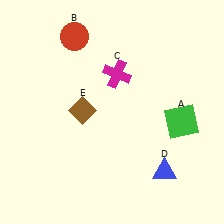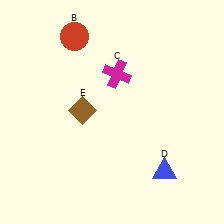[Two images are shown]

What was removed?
The green square (A) was removed in Image 2.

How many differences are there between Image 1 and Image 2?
There is 1 difference between the two images.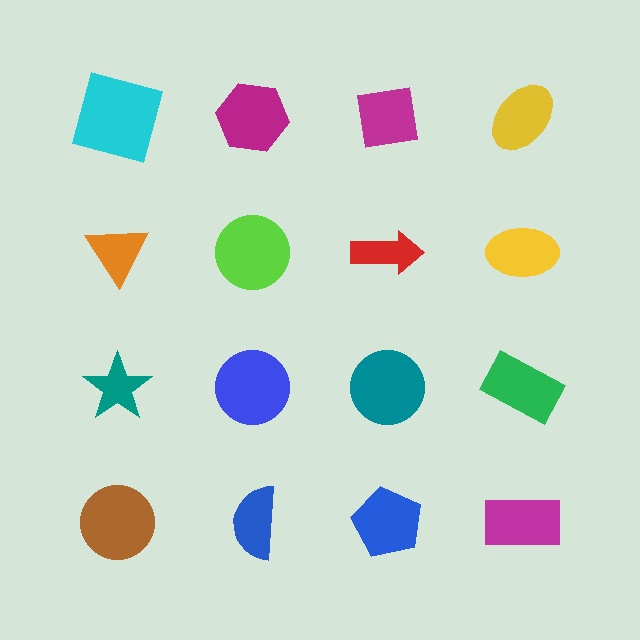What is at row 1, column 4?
A yellow ellipse.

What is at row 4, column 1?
A brown circle.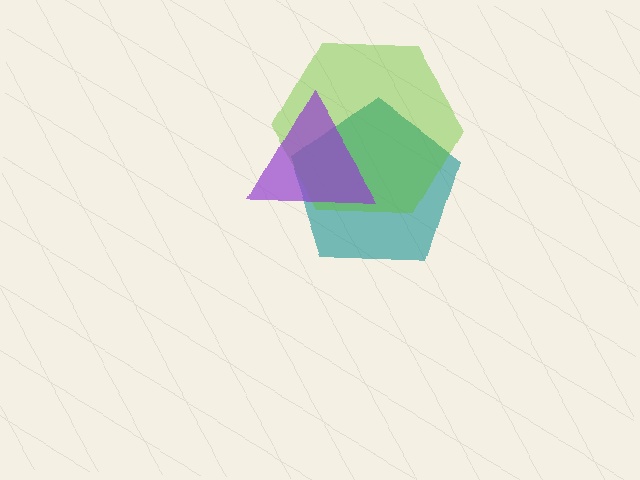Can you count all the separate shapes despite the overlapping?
Yes, there are 3 separate shapes.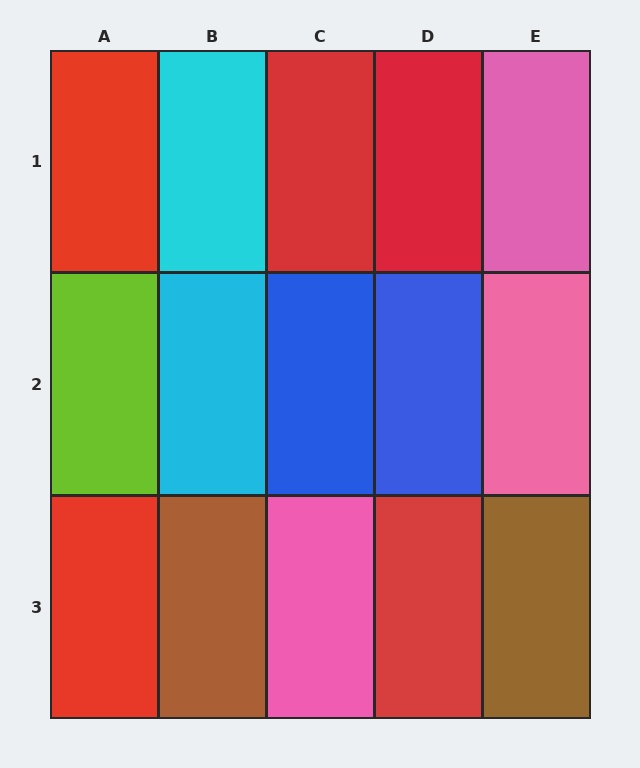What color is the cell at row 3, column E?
Brown.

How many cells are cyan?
2 cells are cyan.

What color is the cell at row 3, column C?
Pink.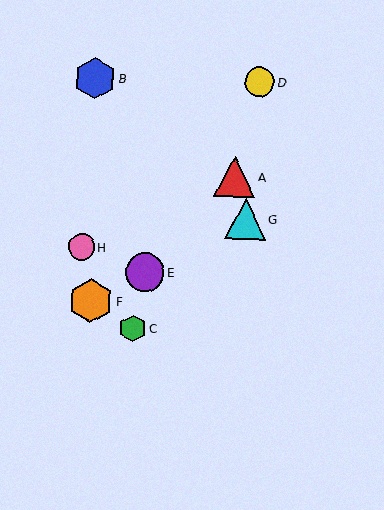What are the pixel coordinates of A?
Object A is at (235, 177).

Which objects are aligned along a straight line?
Objects E, F, G are aligned along a straight line.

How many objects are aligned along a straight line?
3 objects (E, F, G) are aligned along a straight line.